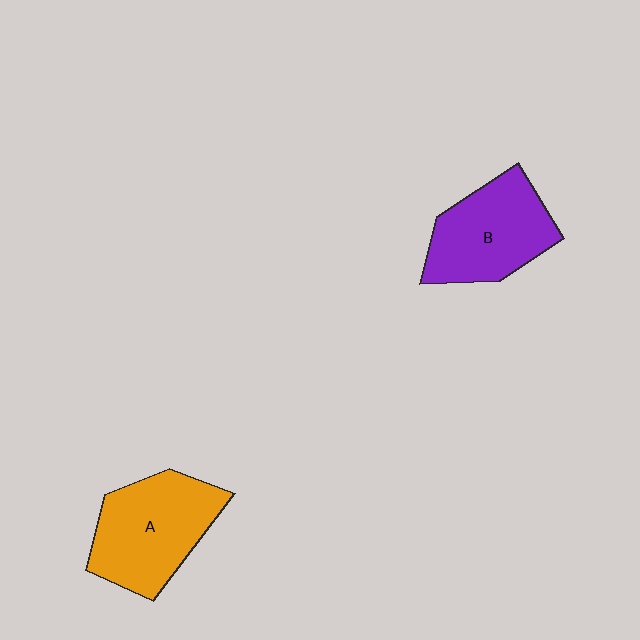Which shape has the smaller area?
Shape B (purple).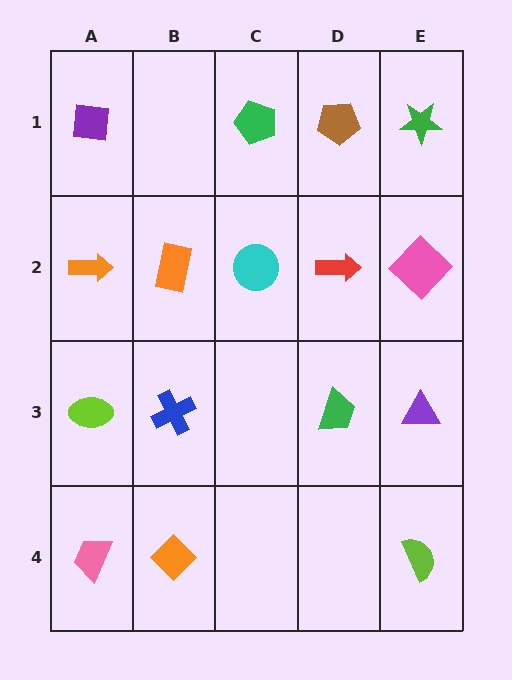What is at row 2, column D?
A red arrow.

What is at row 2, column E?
A pink diamond.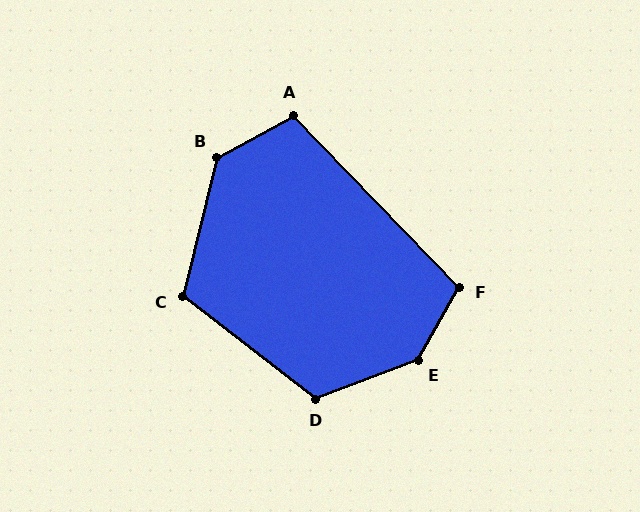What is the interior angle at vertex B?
Approximately 132 degrees (obtuse).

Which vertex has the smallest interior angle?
A, at approximately 105 degrees.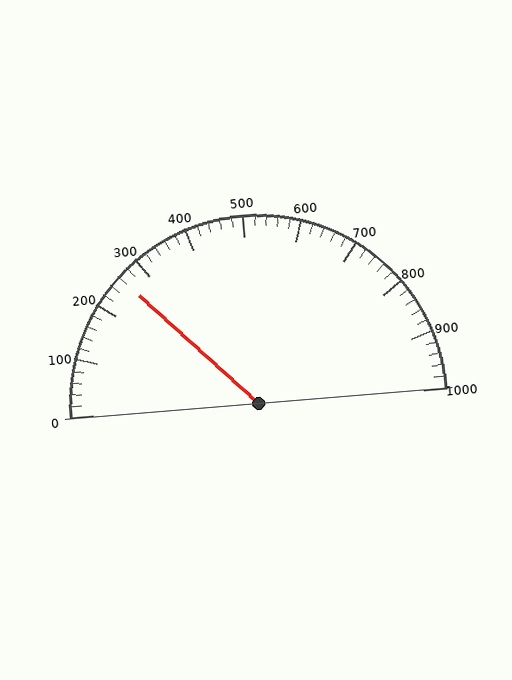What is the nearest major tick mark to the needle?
The nearest major tick mark is 300.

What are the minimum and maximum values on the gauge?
The gauge ranges from 0 to 1000.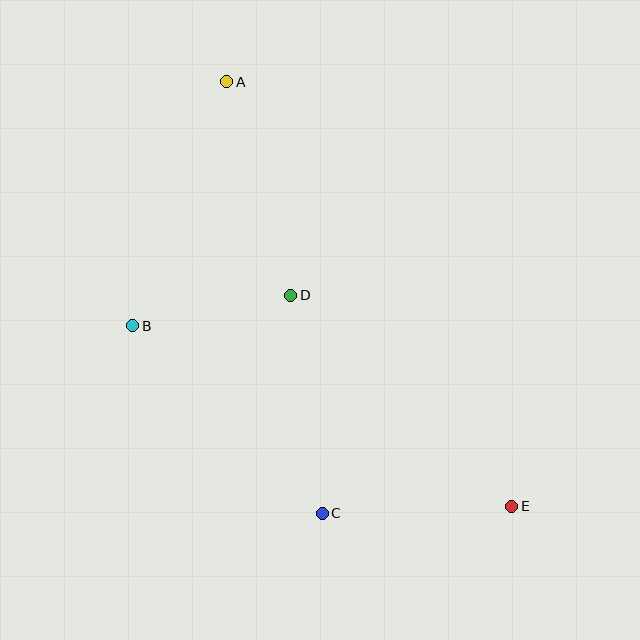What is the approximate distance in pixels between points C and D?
The distance between C and D is approximately 220 pixels.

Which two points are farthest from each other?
Points A and E are farthest from each other.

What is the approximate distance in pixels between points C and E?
The distance between C and E is approximately 190 pixels.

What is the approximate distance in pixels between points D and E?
The distance between D and E is approximately 305 pixels.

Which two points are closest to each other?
Points B and D are closest to each other.